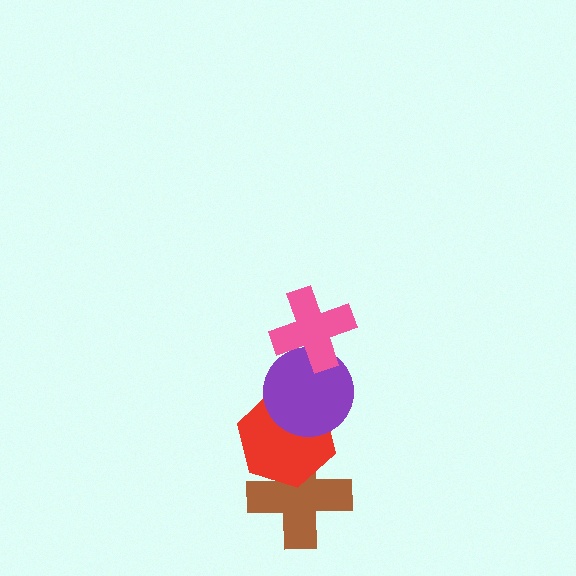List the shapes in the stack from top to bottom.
From top to bottom: the pink cross, the purple circle, the red hexagon, the brown cross.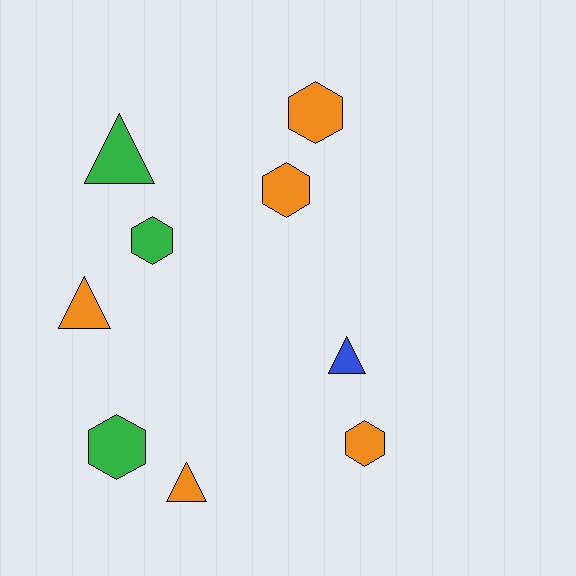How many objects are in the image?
There are 9 objects.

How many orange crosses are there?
There are no orange crosses.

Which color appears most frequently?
Orange, with 5 objects.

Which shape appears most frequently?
Hexagon, with 5 objects.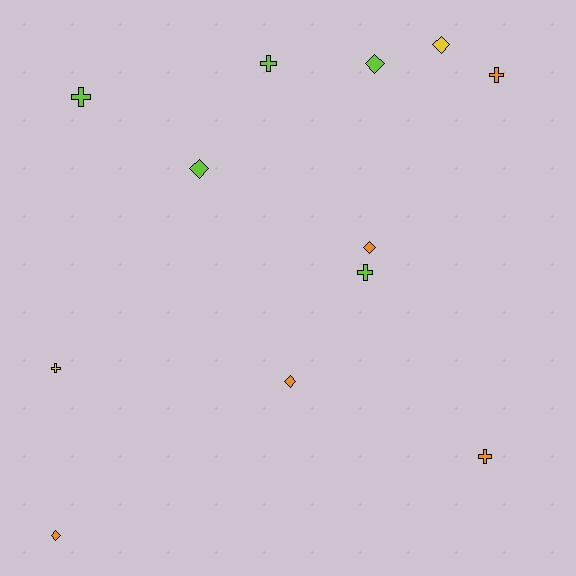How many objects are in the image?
There are 12 objects.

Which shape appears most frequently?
Cross, with 6 objects.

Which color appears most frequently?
Orange, with 5 objects.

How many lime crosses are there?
There are 3 lime crosses.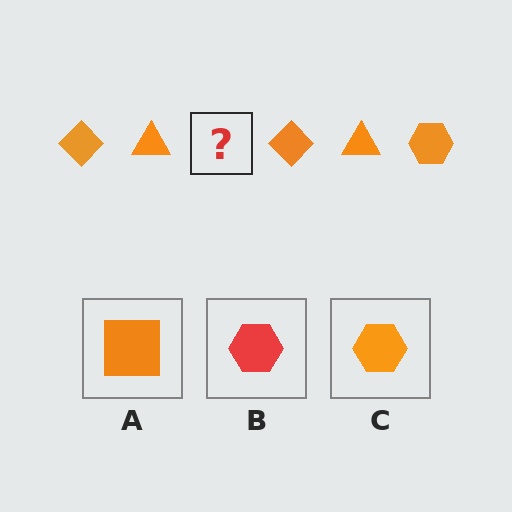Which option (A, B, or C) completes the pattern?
C.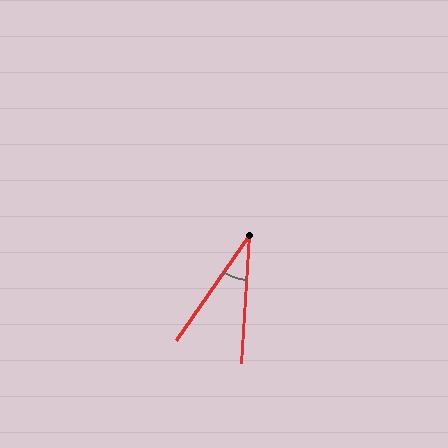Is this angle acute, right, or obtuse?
It is acute.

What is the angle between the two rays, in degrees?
Approximately 32 degrees.